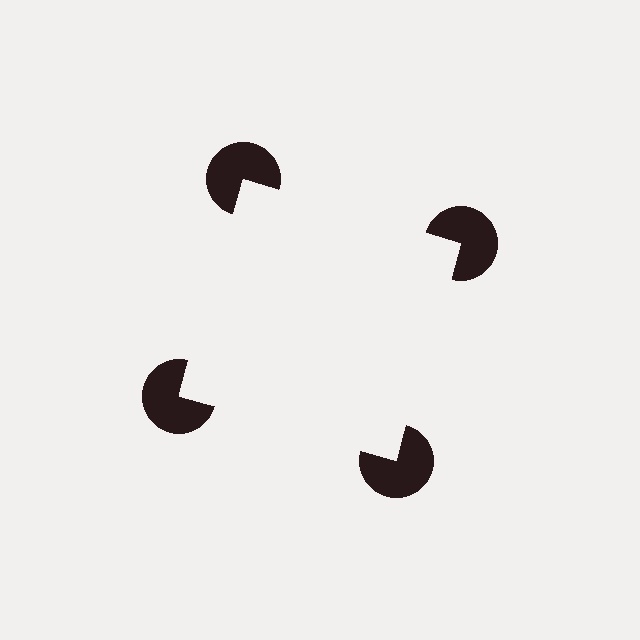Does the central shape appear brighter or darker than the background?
It typically appears slightly brighter than the background, even though no actual brightness change is drawn.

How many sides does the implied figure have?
4 sides.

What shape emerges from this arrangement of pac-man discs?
An illusory square — its edges are inferred from the aligned wedge cuts in the pac-man discs, not physically drawn.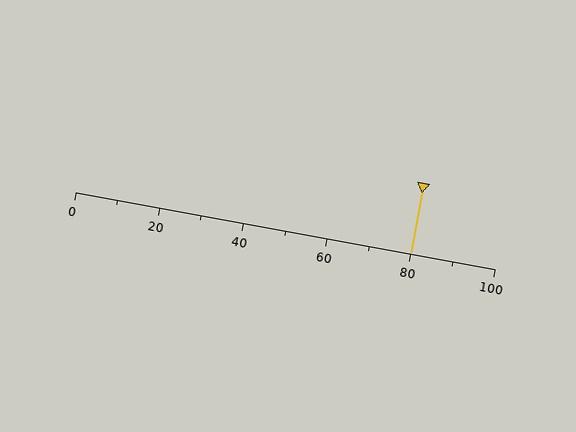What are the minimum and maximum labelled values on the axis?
The axis runs from 0 to 100.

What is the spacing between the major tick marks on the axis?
The major ticks are spaced 20 apart.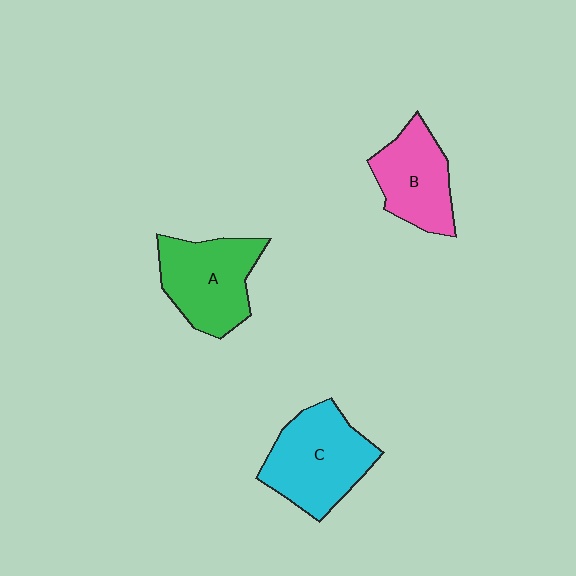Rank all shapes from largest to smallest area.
From largest to smallest: C (cyan), A (green), B (pink).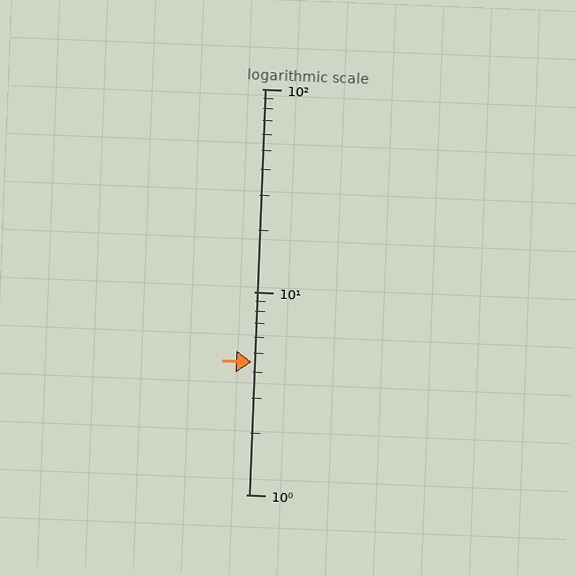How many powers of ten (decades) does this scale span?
The scale spans 2 decades, from 1 to 100.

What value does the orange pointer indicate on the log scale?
The pointer indicates approximately 4.5.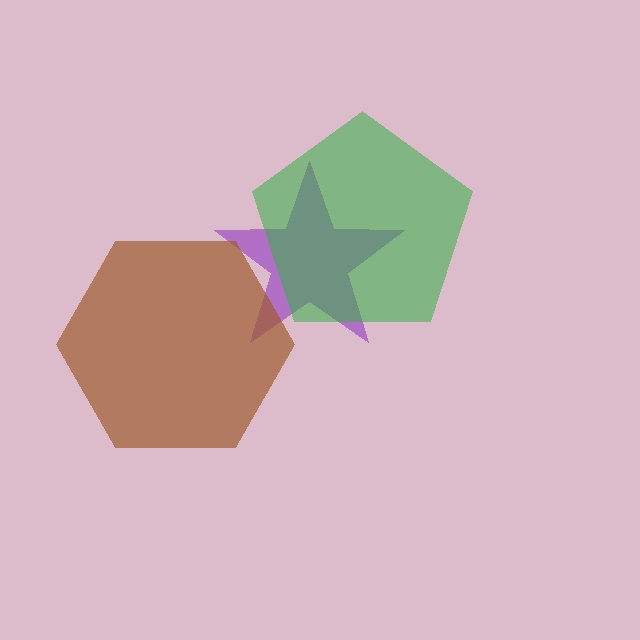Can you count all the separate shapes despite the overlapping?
Yes, there are 3 separate shapes.